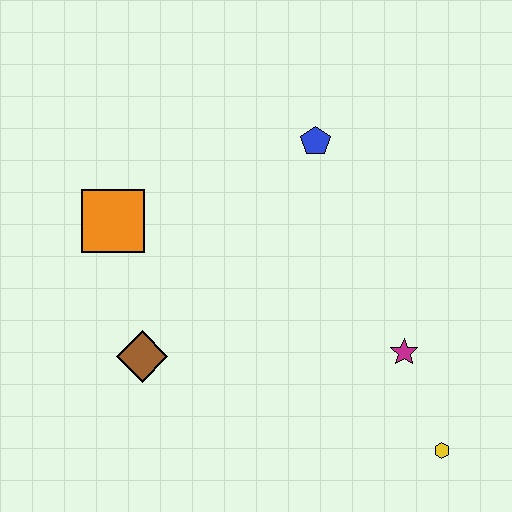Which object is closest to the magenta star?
The yellow hexagon is closest to the magenta star.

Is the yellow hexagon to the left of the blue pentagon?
No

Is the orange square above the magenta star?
Yes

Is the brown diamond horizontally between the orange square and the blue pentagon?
Yes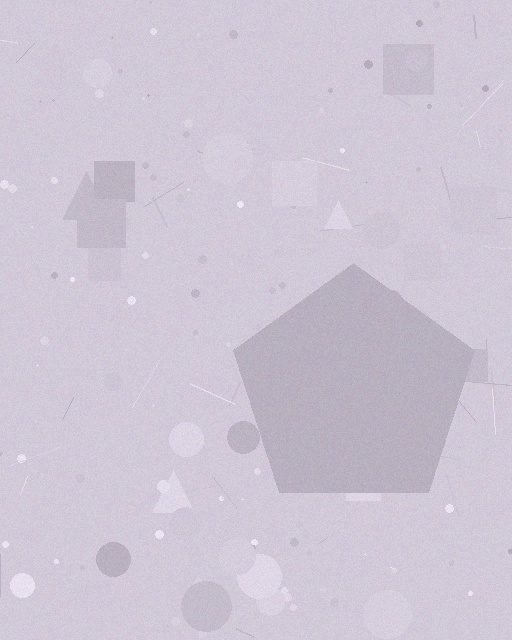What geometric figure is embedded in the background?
A pentagon is embedded in the background.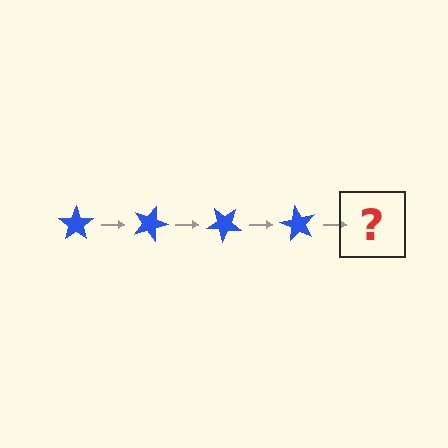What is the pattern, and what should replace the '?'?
The pattern is that the star rotates 20 degrees each step. The '?' should be a blue star rotated 80 degrees.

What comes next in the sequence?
The next element should be a blue star rotated 80 degrees.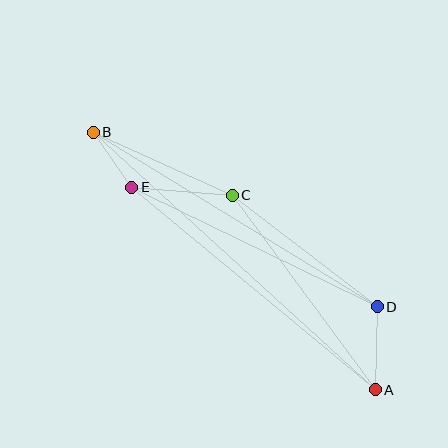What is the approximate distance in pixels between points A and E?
The distance between A and E is approximately 317 pixels.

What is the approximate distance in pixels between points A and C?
The distance between A and C is approximately 242 pixels.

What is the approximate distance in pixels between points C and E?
The distance between C and E is approximately 101 pixels.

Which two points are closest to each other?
Points B and E are closest to each other.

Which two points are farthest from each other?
Points A and B are farthest from each other.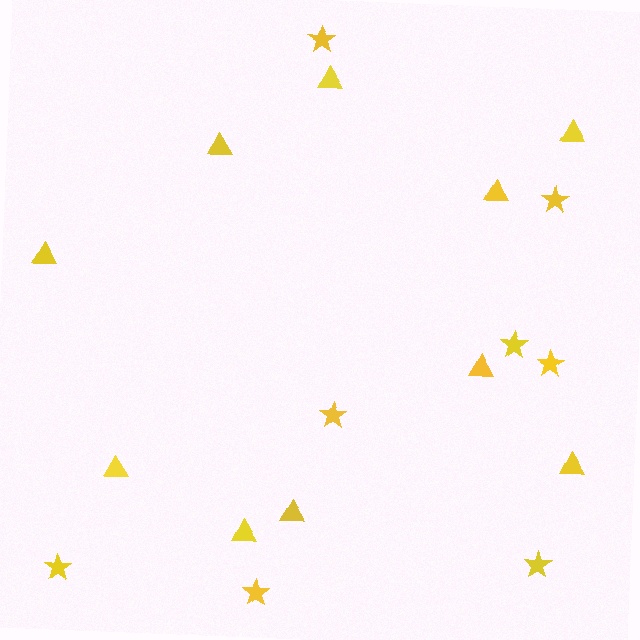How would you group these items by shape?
There are 2 groups: one group of stars (8) and one group of triangles (10).